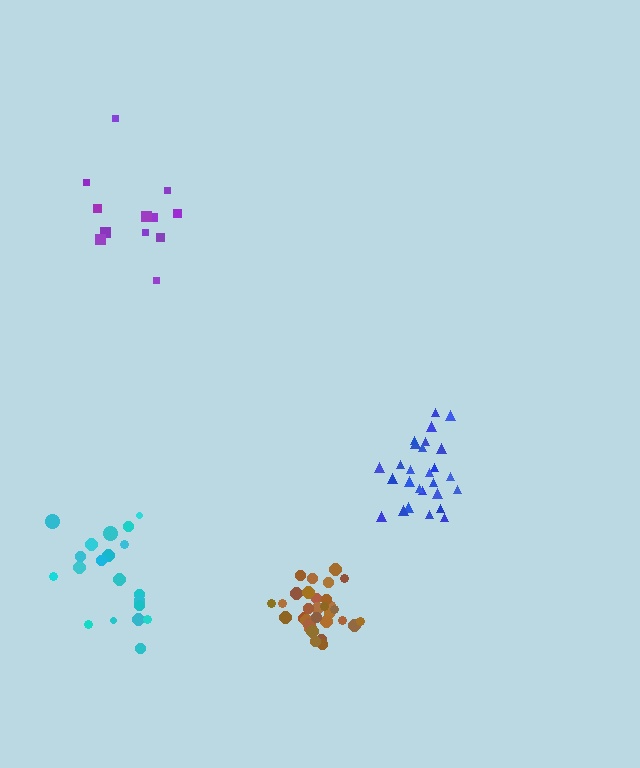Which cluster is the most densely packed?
Brown.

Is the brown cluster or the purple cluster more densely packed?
Brown.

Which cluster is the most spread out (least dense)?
Purple.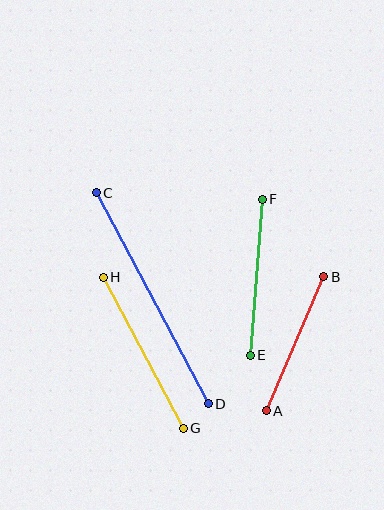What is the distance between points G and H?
The distance is approximately 171 pixels.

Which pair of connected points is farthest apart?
Points C and D are farthest apart.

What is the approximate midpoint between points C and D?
The midpoint is at approximately (152, 298) pixels.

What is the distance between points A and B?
The distance is approximately 146 pixels.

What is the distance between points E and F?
The distance is approximately 157 pixels.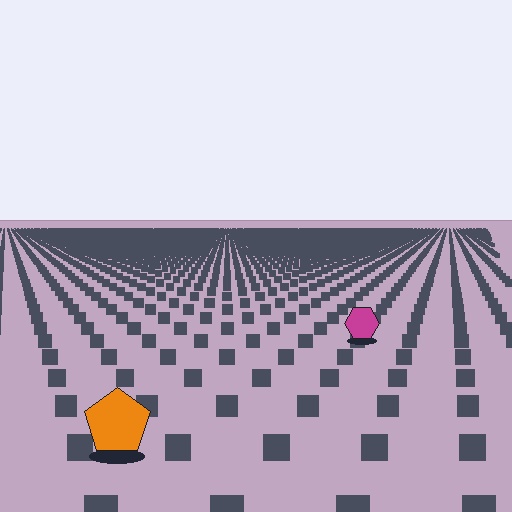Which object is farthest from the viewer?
The magenta hexagon is farthest from the viewer. It appears smaller and the ground texture around it is denser.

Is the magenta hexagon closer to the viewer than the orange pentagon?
No. The orange pentagon is closer — you can tell from the texture gradient: the ground texture is coarser near it.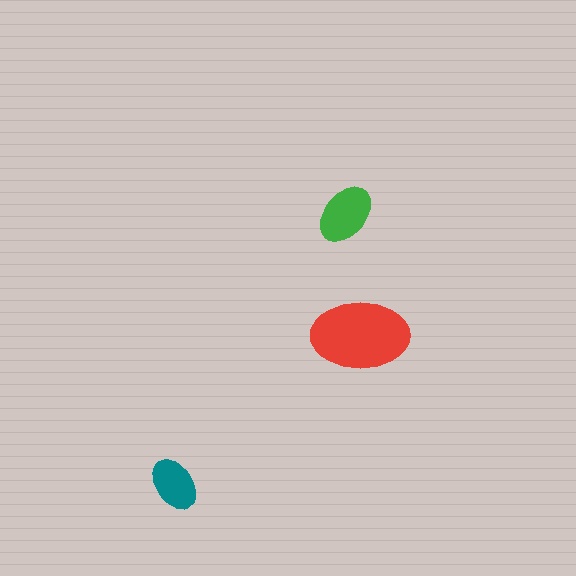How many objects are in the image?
There are 3 objects in the image.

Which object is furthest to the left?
The teal ellipse is leftmost.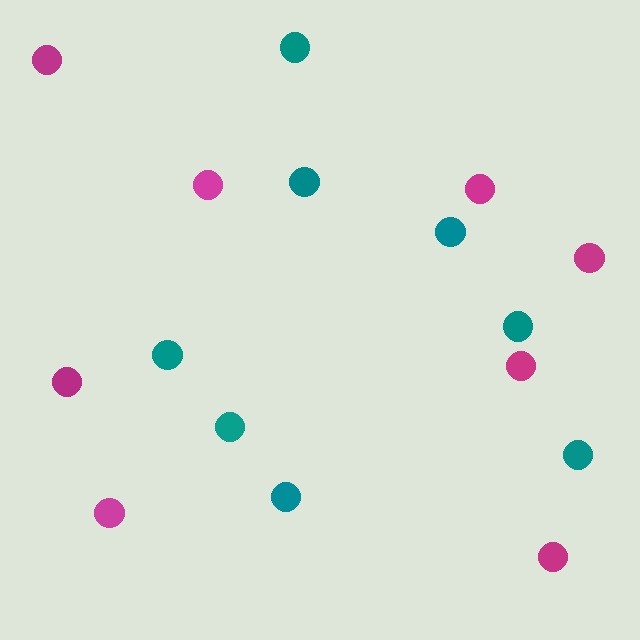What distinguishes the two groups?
There are 2 groups: one group of magenta circles (8) and one group of teal circles (8).